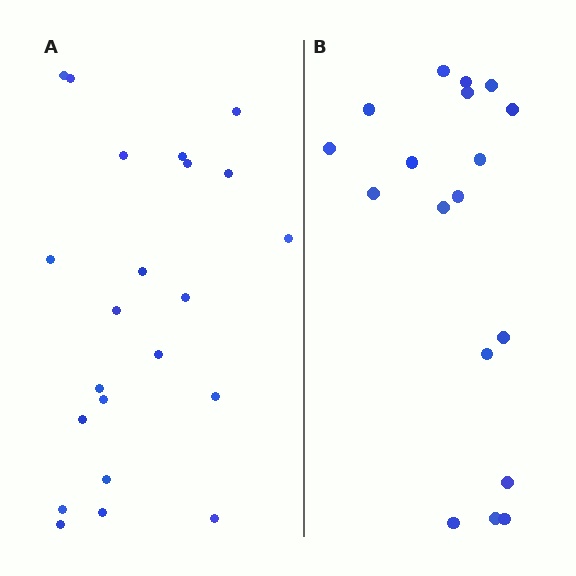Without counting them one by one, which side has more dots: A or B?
Region A (the left region) has more dots.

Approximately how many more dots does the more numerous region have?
Region A has about 4 more dots than region B.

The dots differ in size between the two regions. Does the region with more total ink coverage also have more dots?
No. Region B has more total ink coverage because its dots are larger, but region A actually contains more individual dots. Total area can be misleading — the number of items is what matters here.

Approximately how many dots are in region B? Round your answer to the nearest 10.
About 20 dots. (The exact count is 18, which rounds to 20.)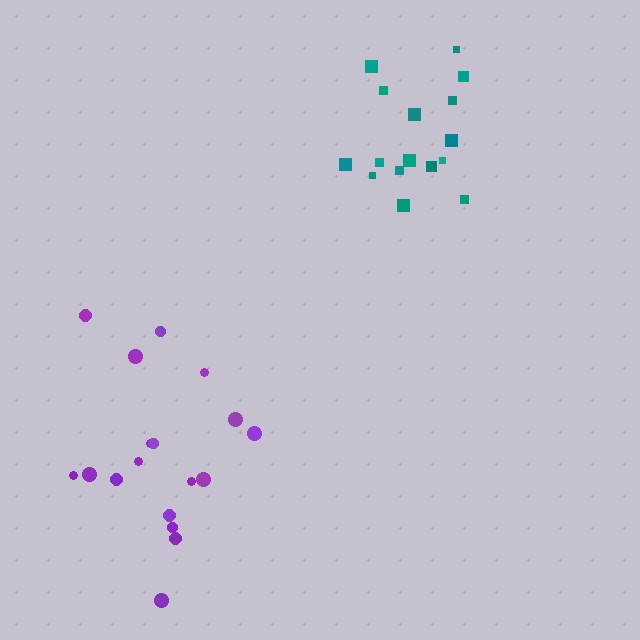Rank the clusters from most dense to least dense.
teal, purple.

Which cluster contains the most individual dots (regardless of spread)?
Purple (18).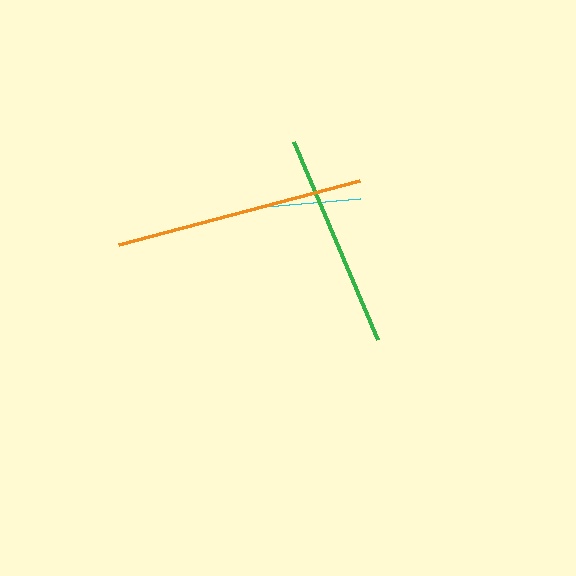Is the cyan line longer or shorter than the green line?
The green line is longer than the cyan line.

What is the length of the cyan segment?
The cyan segment is approximately 107 pixels long.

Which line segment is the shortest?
The cyan line is the shortest at approximately 107 pixels.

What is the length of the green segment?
The green segment is approximately 215 pixels long.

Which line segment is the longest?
The orange line is the longest at approximately 250 pixels.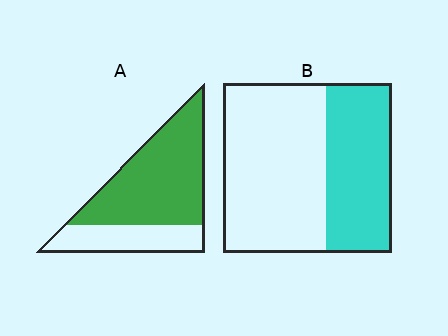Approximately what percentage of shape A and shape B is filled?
A is approximately 70% and B is approximately 40%.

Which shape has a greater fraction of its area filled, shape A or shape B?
Shape A.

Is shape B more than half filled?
No.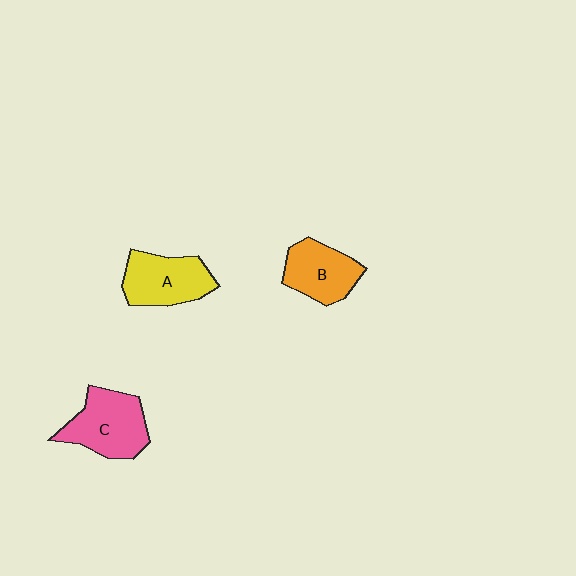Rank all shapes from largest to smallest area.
From largest to smallest: C (pink), A (yellow), B (orange).